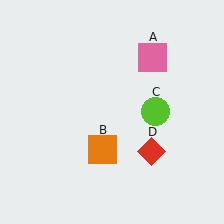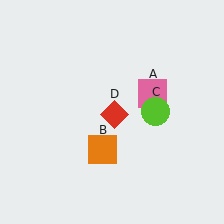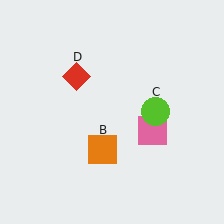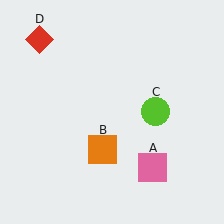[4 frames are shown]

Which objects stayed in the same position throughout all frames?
Orange square (object B) and lime circle (object C) remained stationary.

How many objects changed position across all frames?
2 objects changed position: pink square (object A), red diamond (object D).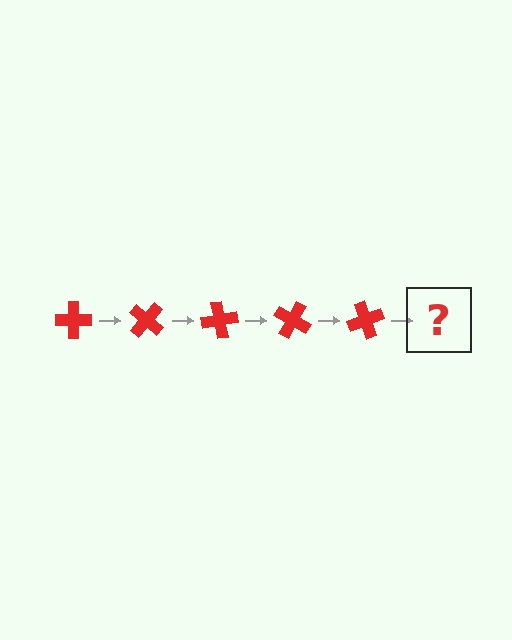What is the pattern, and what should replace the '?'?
The pattern is that the cross rotates 40 degrees each step. The '?' should be a red cross rotated 200 degrees.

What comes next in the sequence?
The next element should be a red cross rotated 200 degrees.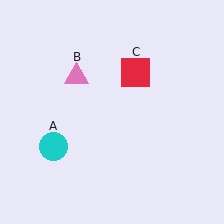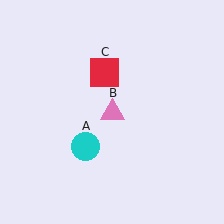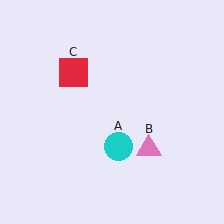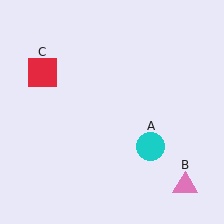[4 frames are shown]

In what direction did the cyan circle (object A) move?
The cyan circle (object A) moved right.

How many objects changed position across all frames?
3 objects changed position: cyan circle (object A), pink triangle (object B), red square (object C).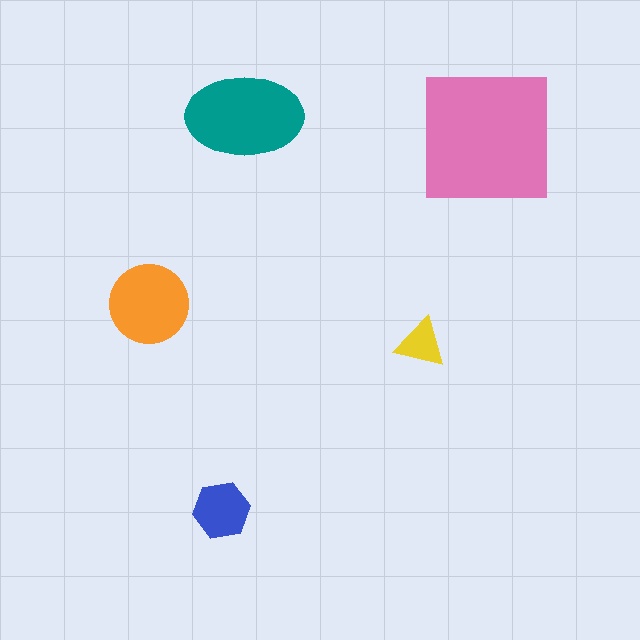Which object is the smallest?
The yellow triangle.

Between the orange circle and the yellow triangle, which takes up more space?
The orange circle.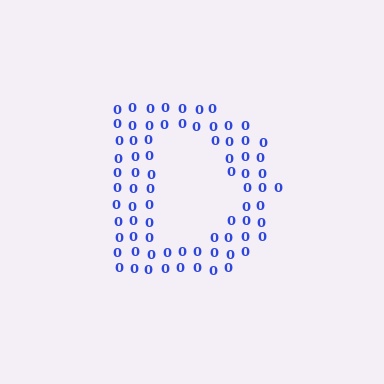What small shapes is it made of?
It is made of small digit 0's.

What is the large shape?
The large shape is the letter D.